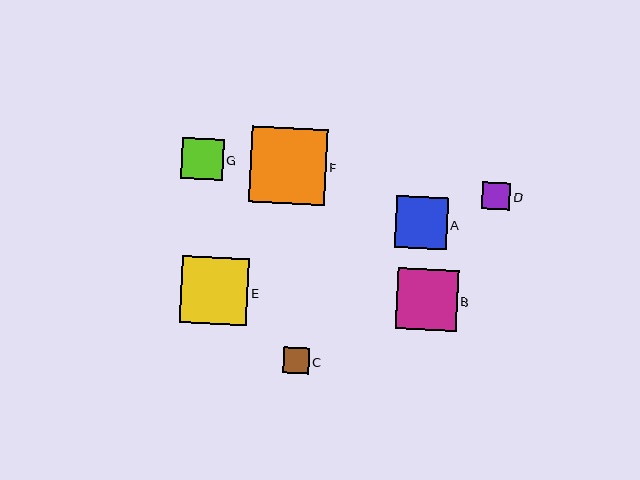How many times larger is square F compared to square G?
Square F is approximately 1.8 times the size of square G.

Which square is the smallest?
Square C is the smallest with a size of approximately 26 pixels.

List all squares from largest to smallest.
From largest to smallest: F, E, B, A, G, D, C.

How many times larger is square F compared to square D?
Square F is approximately 2.7 times the size of square D.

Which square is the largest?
Square F is the largest with a size of approximately 75 pixels.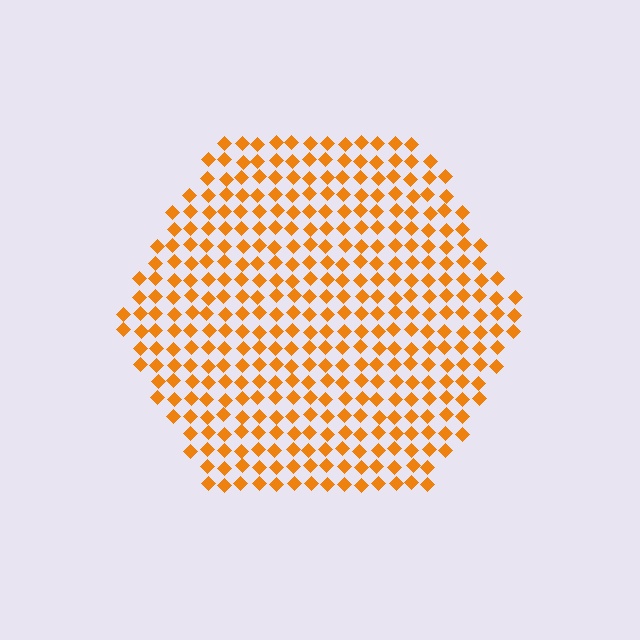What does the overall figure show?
The overall figure shows a hexagon.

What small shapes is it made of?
It is made of small diamonds.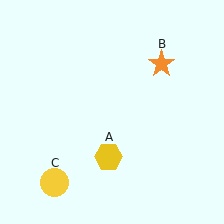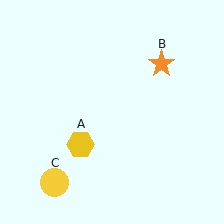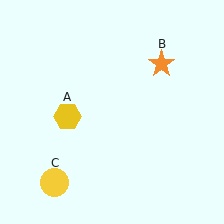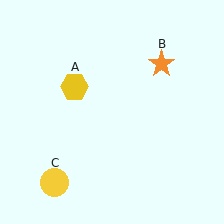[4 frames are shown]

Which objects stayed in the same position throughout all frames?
Orange star (object B) and yellow circle (object C) remained stationary.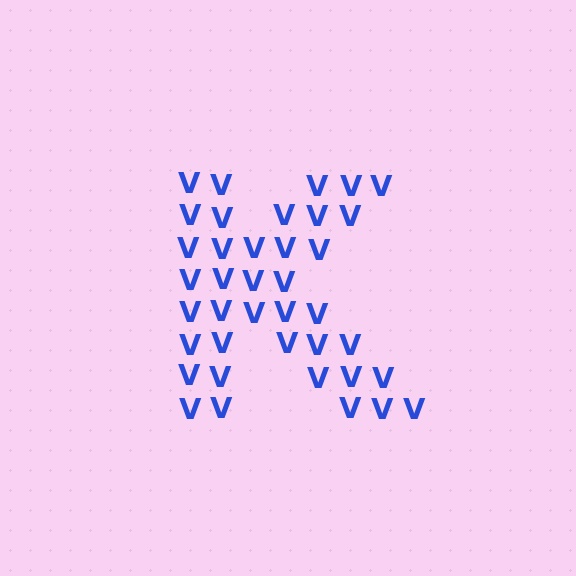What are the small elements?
The small elements are letter V's.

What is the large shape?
The large shape is the letter K.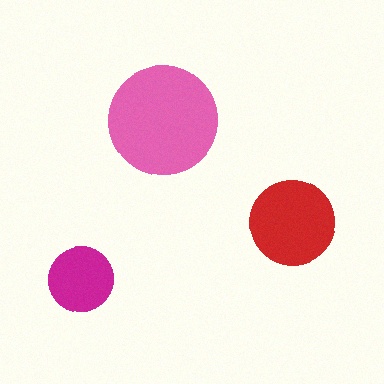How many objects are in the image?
There are 3 objects in the image.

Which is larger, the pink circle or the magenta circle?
The pink one.